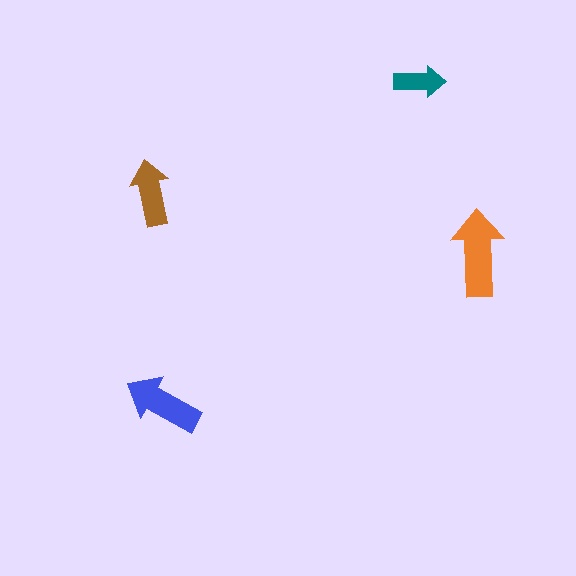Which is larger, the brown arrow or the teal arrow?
The brown one.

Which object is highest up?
The teal arrow is topmost.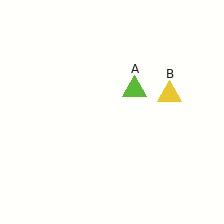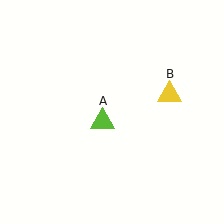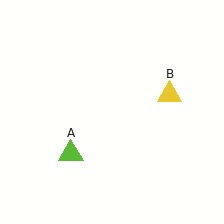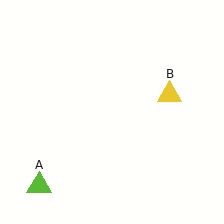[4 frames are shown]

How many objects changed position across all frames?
1 object changed position: lime triangle (object A).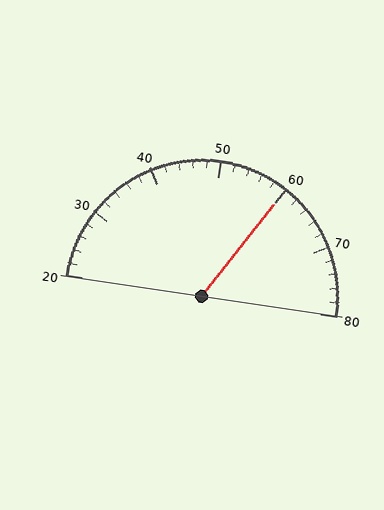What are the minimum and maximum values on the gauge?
The gauge ranges from 20 to 80.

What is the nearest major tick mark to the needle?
The nearest major tick mark is 60.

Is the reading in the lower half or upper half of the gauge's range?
The reading is in the upper half of the range (20 to 80).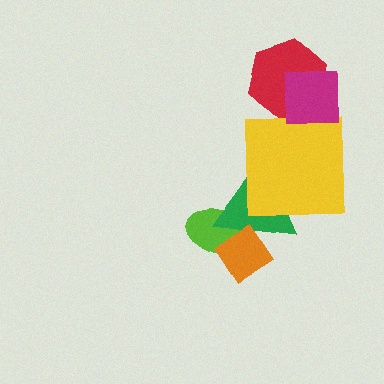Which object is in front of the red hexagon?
The magenta square is in front of the red hexagon.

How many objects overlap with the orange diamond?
2 objects overlap with the orange diamond.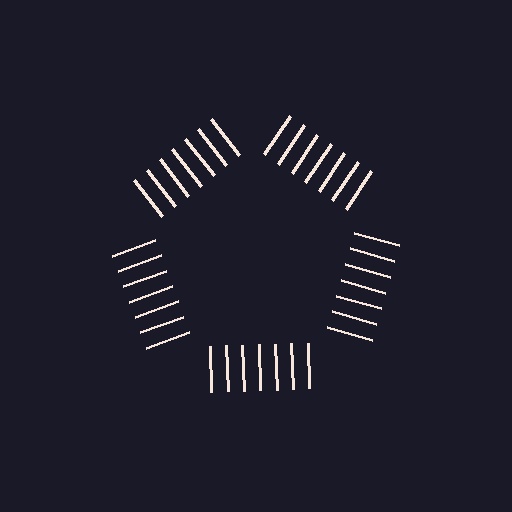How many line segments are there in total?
35 — 7 along each of the 5 edges.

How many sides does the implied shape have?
5 sides — the line-ends trace a pentagon.